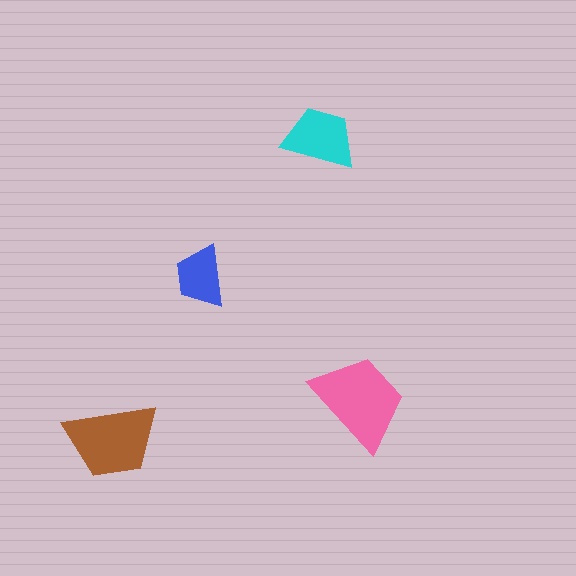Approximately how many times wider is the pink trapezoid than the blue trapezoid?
About 1.5 times wider.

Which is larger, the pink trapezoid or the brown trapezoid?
The pink one.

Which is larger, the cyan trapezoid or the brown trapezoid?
The brown one.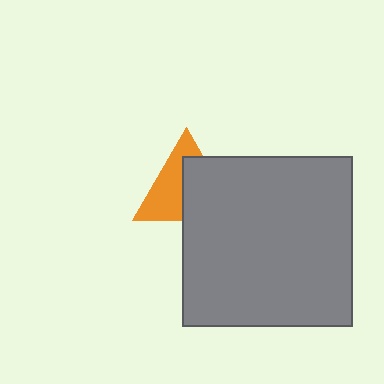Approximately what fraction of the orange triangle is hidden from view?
Roughly 51% of the orange triangle is hidden behind the gray square.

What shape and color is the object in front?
The object in front is a gray square.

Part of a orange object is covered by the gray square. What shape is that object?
It is a triangle.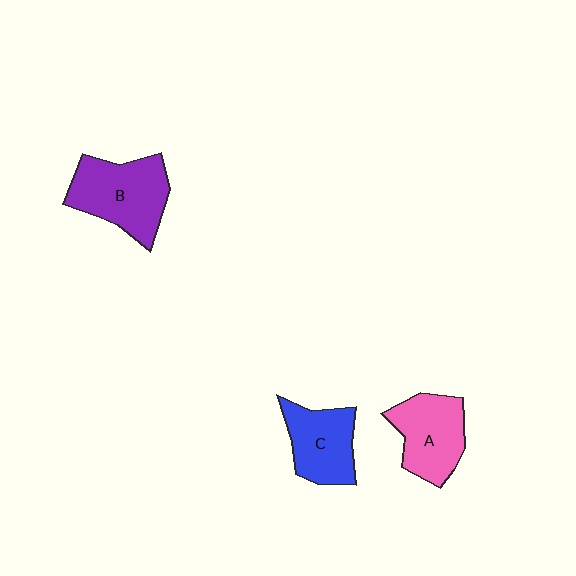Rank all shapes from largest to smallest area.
From largest to smallest: B (purple), A (pink), C (blue).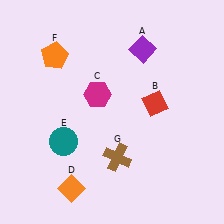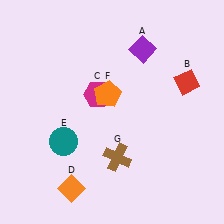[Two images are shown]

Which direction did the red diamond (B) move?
The red diamond (B) moved right.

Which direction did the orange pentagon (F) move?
The orange pentagon (F) moved right.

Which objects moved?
The objects that moved are: the red diamond (B), the orange pentagon (F).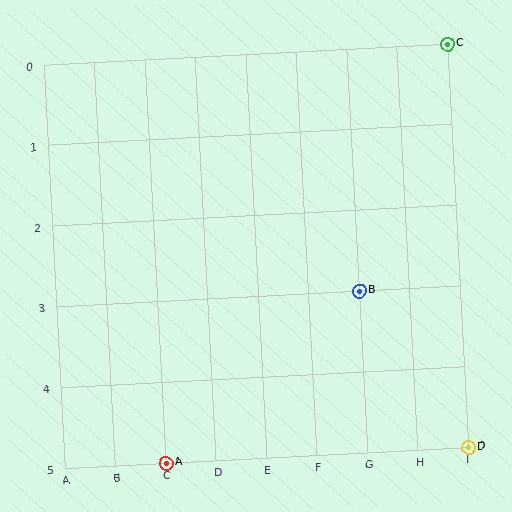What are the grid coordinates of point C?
Point C is at grid coordinates (I, 0).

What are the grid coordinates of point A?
Point A is at grid coordinates (C, 5).